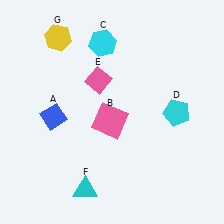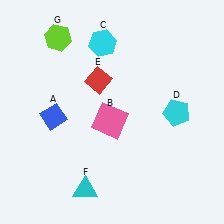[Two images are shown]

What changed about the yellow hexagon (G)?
In Image 1, G is yellow. In Image 2, it changed to lime.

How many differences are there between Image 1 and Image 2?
There are 2 differences between the two images.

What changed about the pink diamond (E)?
In Image 1, E is pink. In Image 2, it changed to red.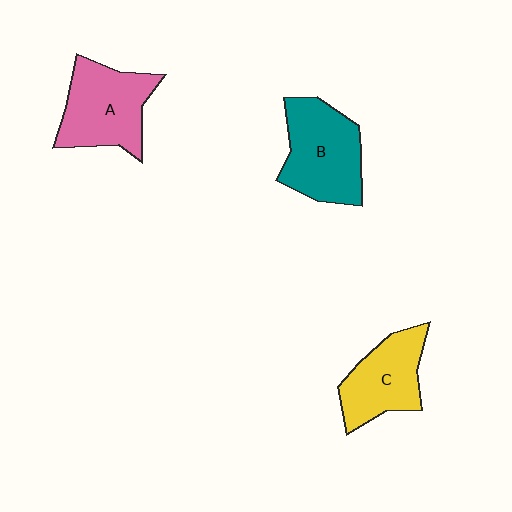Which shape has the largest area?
Shape B (teal).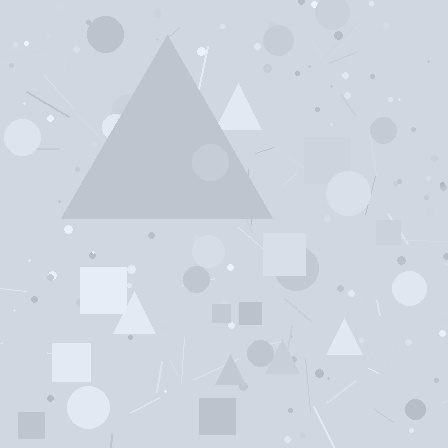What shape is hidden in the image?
A triangle is hidden in the image.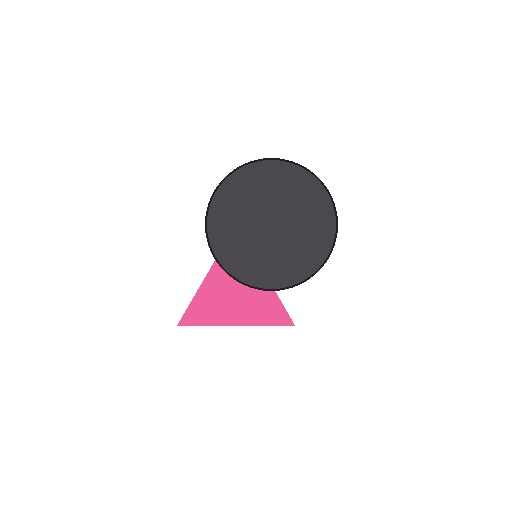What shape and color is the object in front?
The object in front is a dark gray circle.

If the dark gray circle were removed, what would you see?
You would see the complete pink triangle.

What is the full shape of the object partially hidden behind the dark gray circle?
The partially hidden object is a pink triangle.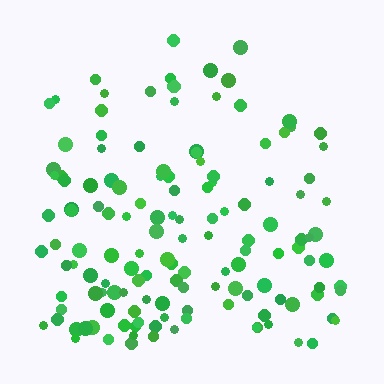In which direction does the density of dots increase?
From top to bottom, with the bottom side densest.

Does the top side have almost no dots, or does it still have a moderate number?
Still a moderate number, just noticeably fewer than the bottom.